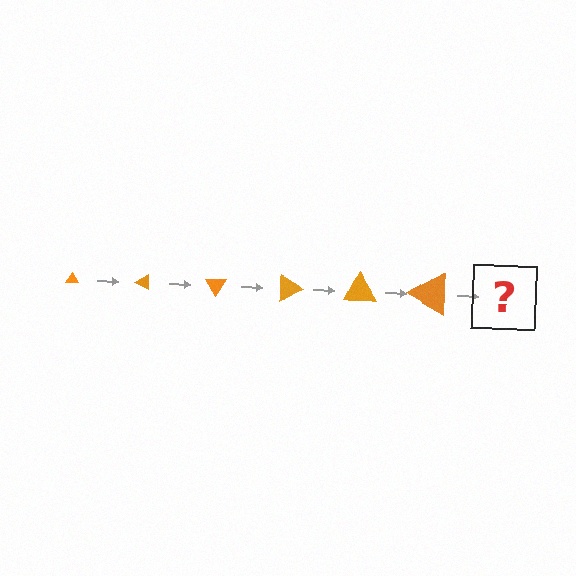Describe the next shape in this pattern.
It should be a triangle, larger than the previous one and rotated 180 degrees from the start.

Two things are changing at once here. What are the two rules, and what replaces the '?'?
The two rules are that the triangle grows larger each step and it rotates 30 degrees each step. The '?' should be a triangle, larger than the previous one and rotated 180 degrees from the start.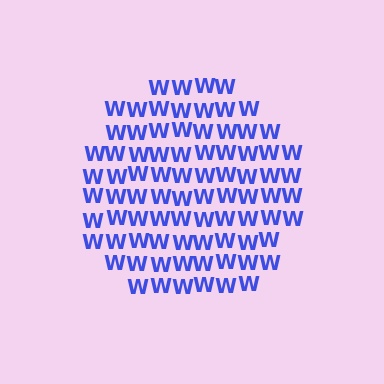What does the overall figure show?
The overall figure shows a circle.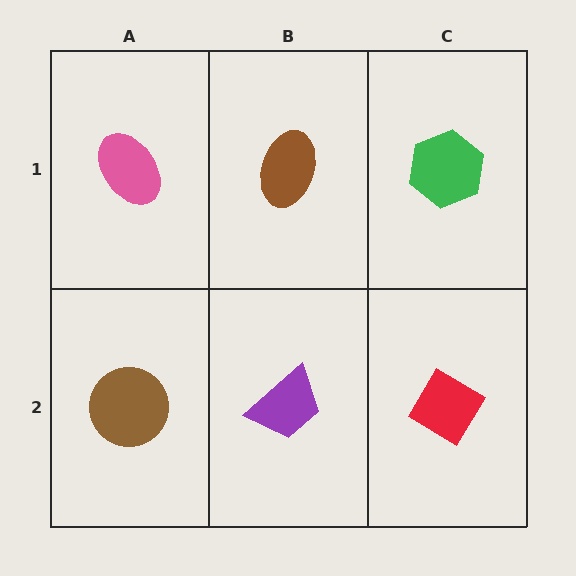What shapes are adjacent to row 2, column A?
A pink ellipse (row 1, column A), a purple trapezoid (row 2, column B).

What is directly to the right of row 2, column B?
A red diamond.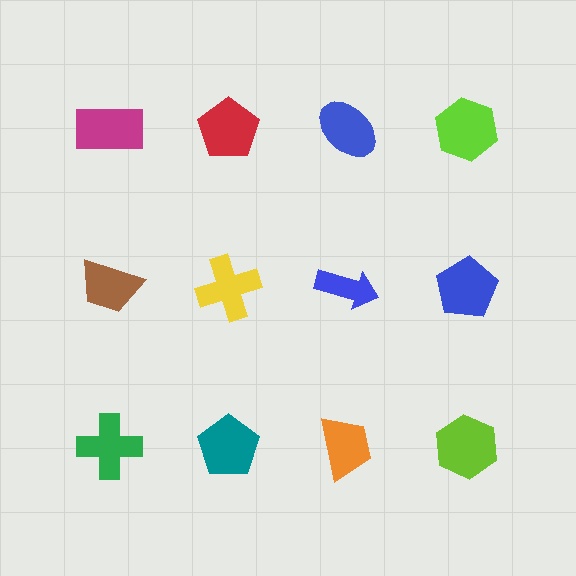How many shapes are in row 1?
4 shapes.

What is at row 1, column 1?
A magenta rectangle.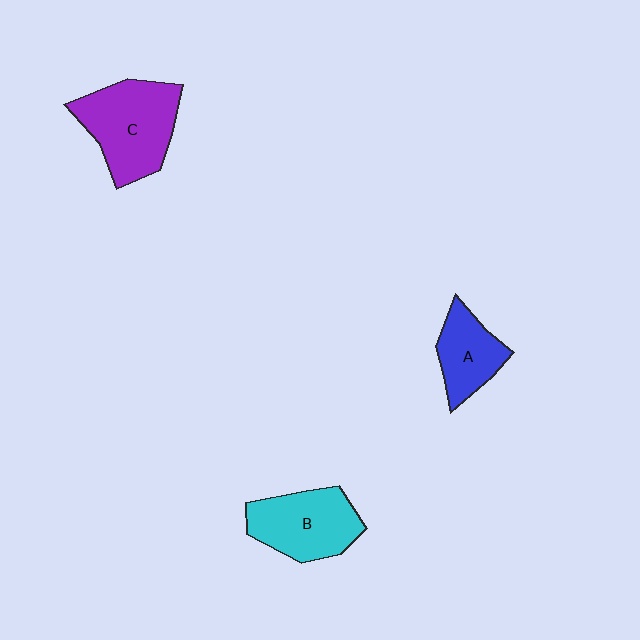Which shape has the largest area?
Shape C (purple).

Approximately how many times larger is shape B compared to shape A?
Approximately 1.4 times.